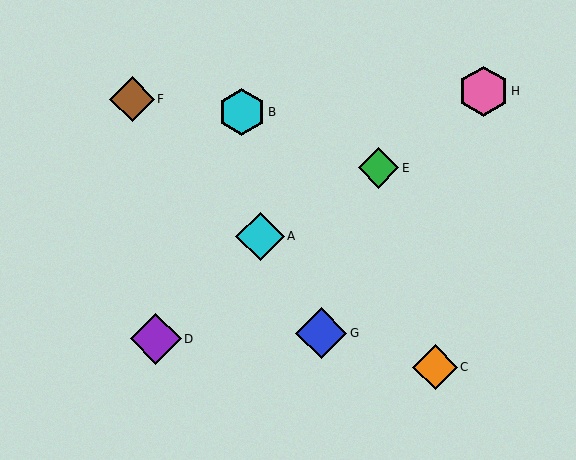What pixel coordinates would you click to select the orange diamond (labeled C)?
Click at (435, 367) to select the orange diamond C.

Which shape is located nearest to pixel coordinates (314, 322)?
The blue diamond (labeled G) at (321, 333) is nearest to that location.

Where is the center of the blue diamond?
The center of the blue diamond is at (321, 333).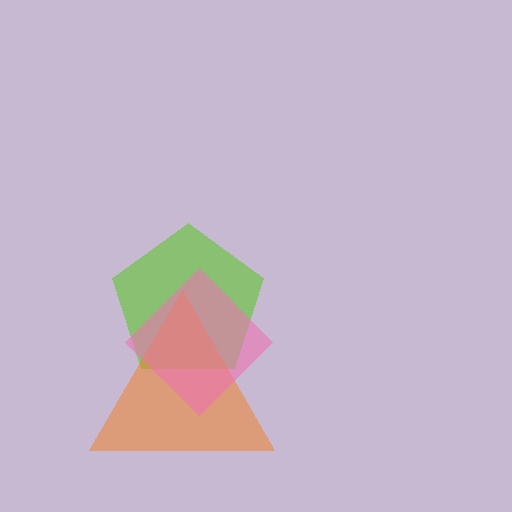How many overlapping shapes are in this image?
There are 3 overlapping shapes in the image.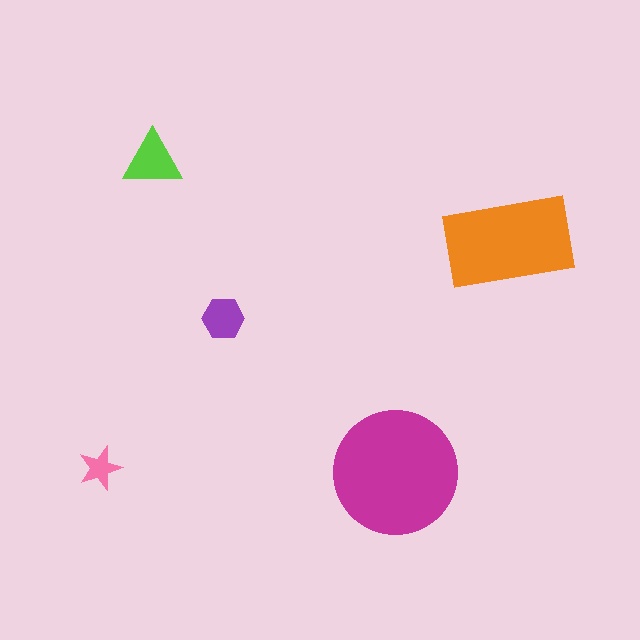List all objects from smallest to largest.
The pink star, the purple hexagon, the lime triangle, the orange rectangle, the magenta circle.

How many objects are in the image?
There are 5 objects in the image.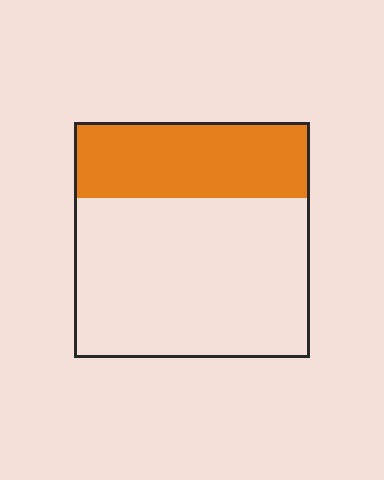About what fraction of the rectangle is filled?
About one third (1/3).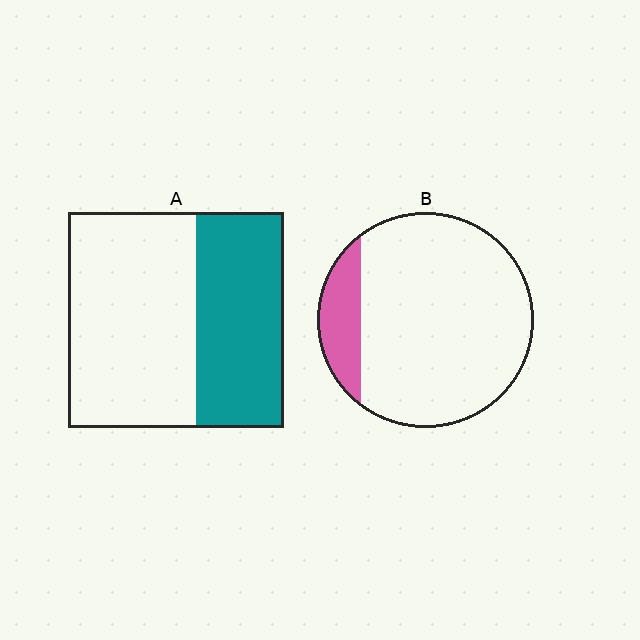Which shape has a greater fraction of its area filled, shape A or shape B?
Shape A.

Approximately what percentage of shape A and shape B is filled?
A is approximately 40% and B is approximately 15%.